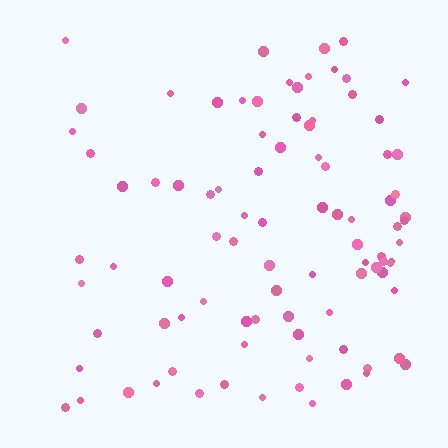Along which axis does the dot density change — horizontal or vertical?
Horizontal.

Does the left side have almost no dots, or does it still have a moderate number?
Still a moderate number, just noticeably fewer than the right.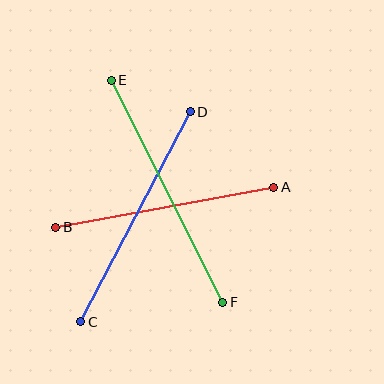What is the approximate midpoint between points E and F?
The midpoint is at approximately (167, 191) pixels.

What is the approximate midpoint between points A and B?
The midpoint is at approximately (165, 207) pixels.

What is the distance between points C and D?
The distance is approximately 237 pixels.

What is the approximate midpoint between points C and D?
The midpoint is at approximately (135, 217) pixels.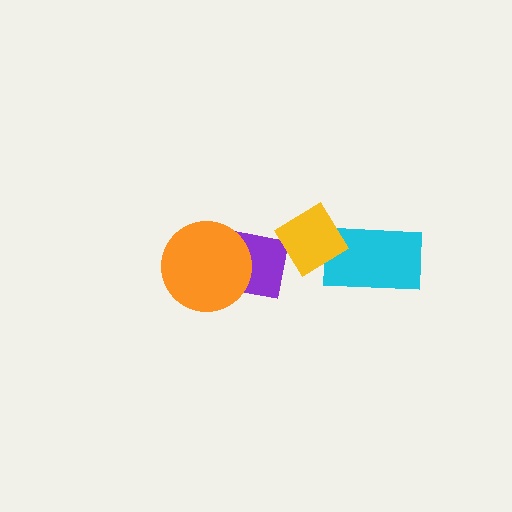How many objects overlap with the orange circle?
1 object overlaps with the orange circle.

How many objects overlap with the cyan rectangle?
1 object overlaps with the cyan rectangle.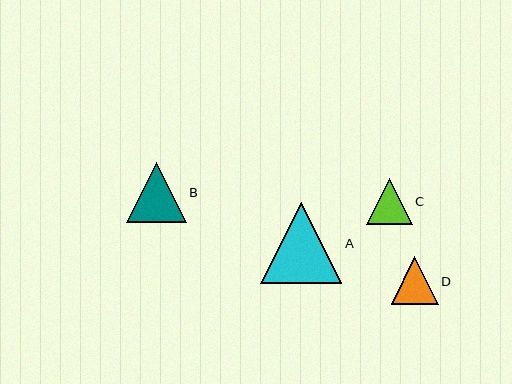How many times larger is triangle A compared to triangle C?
Triangle A is approximately 1.8 times the size of triangle C.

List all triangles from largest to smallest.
From largest to smallest: A, B, D, C.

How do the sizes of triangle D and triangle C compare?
Triangle D and triangle C are approximately the same size.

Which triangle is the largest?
Triangle A is the largest with a size of approximately 82 pixels.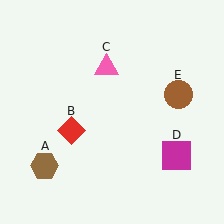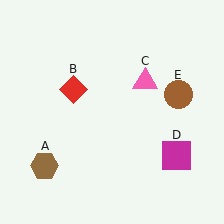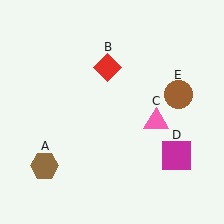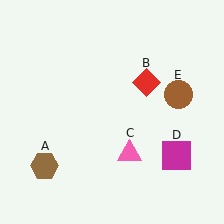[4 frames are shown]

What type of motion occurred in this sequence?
The red diamond (object B), pink triangle (object C) rotated clockwise around the center of the scene.